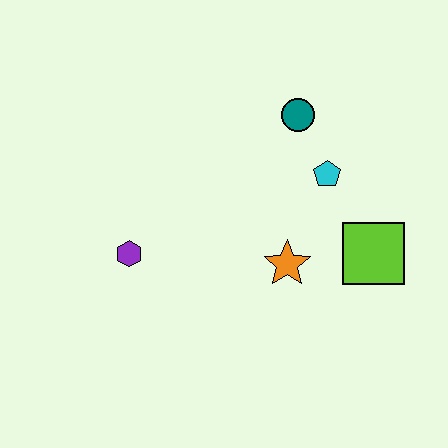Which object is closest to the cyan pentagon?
The teal circle is closest to the cyan pentagon.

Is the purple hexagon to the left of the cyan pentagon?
Yes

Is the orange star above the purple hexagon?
No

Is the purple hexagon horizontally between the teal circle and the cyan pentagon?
No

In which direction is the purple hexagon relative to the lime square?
The purple hexagon is to the left of the lime square.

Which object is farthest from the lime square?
The purple hexagon is farthest from the lime square.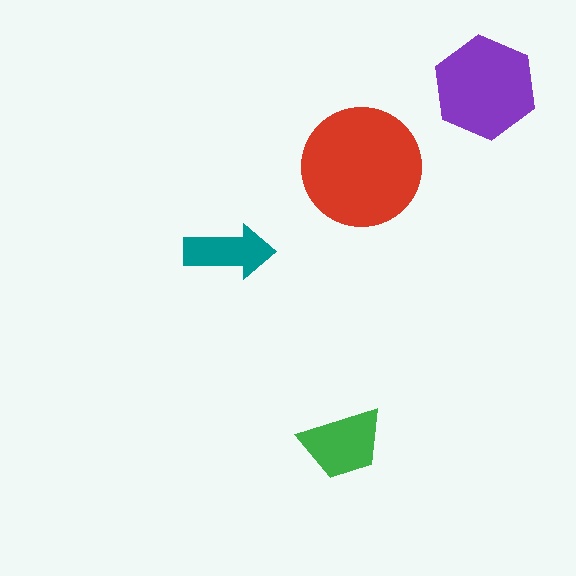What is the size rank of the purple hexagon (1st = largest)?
2nd.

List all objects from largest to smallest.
The red circle, the purple hexagon, the green trapezoid, the teal arrow.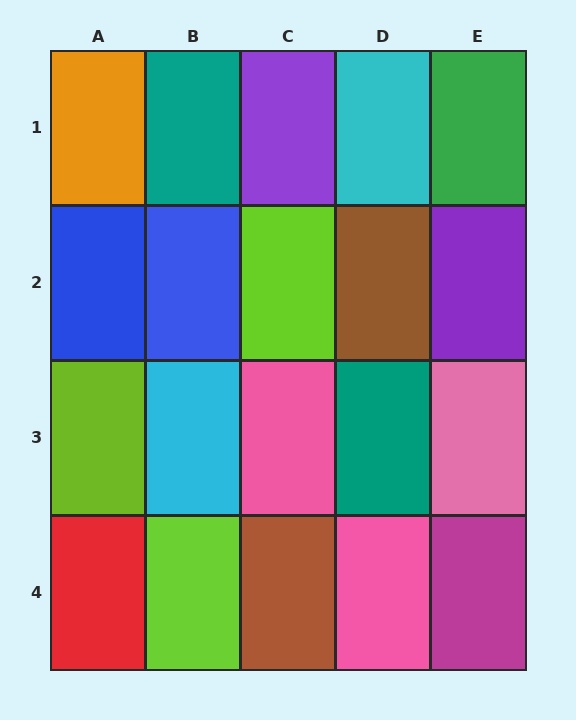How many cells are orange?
1 cell is orange.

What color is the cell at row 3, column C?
Pink.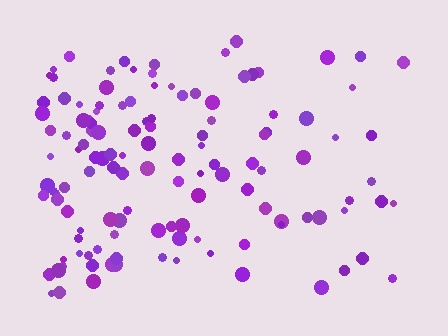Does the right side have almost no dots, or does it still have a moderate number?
Still a moderate number, just noticeably fewer than the left.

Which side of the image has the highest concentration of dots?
The left.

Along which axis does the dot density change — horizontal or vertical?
Horizontal.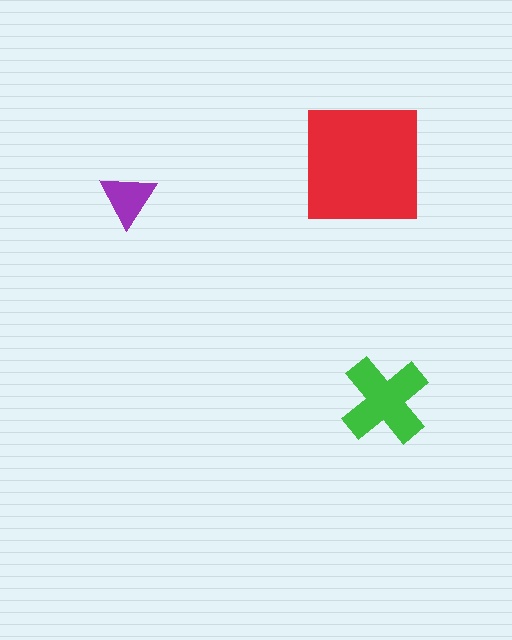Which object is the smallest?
The purple triangle.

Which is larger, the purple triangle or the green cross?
The green cross.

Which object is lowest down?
The green cross is bottommost.